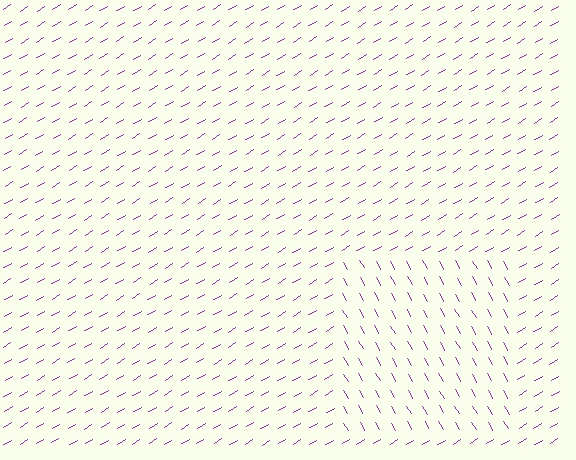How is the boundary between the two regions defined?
The boundary is defined purely by a change in line orientation (approximately 89 degrees difference). All lines are the same color and thickness.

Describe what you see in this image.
The image is filled with small purple line segments. A rectangle region in the image has lines oriented differently from the surrounding lines, creating a visible texture boundary.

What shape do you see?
I see a rectangle.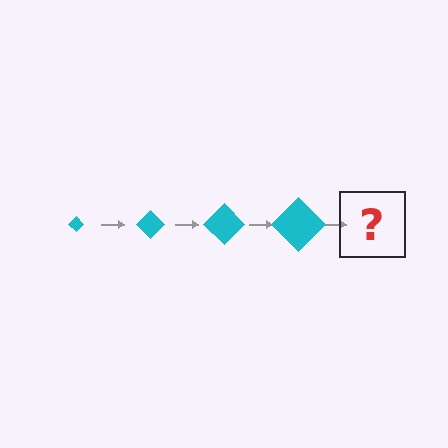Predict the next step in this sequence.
The next step is a cyan diamond, larger than the previous one.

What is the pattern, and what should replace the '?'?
The pattern is that the diamond gets progressively larger each step. The '?' should be a cyan diamond, larger than the previous one.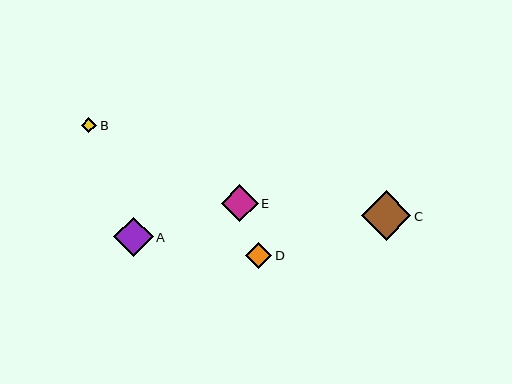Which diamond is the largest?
Diamond C is the largest with a size of approximately 50 pixels.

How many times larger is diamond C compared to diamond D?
Diamond C is approximately 1.9 times the size of diamond D.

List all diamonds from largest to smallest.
From largest to smallest: C, A, E, D, B.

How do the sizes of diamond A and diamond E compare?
Diamond A and diamond E are approximately the same size.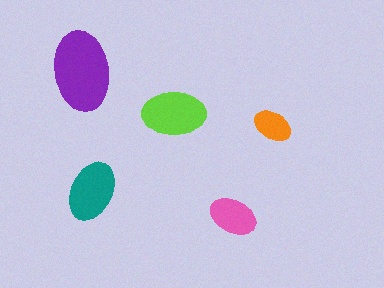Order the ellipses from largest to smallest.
the purple one, the lime one, the teal one, the pink one, the orange one.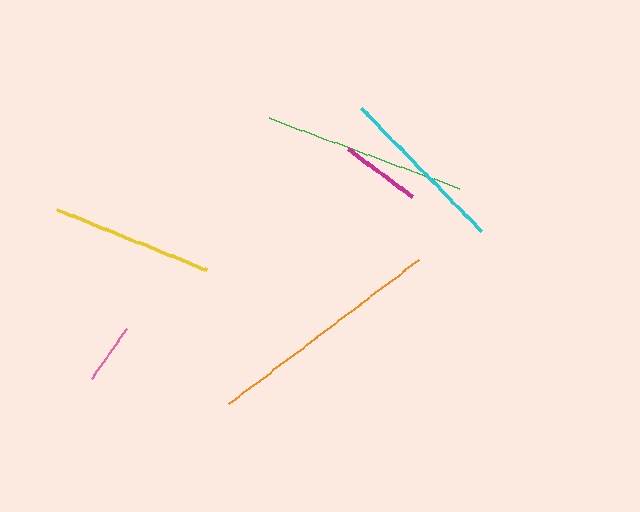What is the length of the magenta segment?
The magenta segment is approximately 80 pixels long.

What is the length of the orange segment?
The orange segment is approximately 237 pixels long.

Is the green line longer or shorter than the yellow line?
The green line is longer than the yellow line.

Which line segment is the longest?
The orange line is the longest at approximately 237 pixels.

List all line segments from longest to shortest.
From longest to shortest: orange, green, cyan, yellow, magenta, pink.